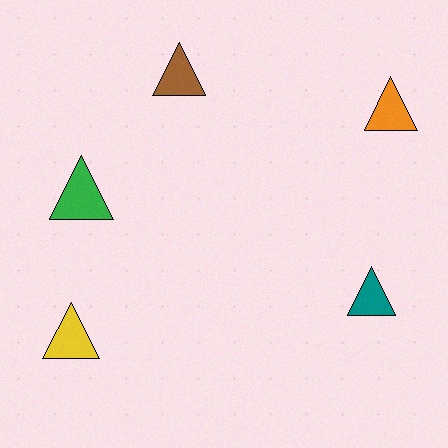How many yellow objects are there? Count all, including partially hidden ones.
There is 1 yellow object.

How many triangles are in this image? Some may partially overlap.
There are 5 triangles.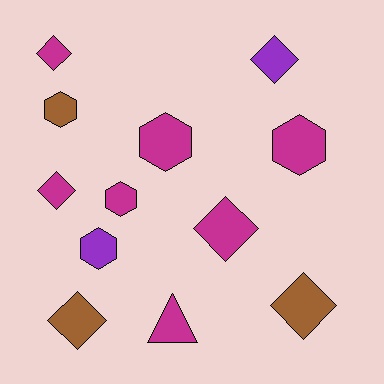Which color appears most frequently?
Magenta, with 7 objects.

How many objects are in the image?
There are 12 objects.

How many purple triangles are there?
There are no purple triangles.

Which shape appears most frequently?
Diamond, with 6 objects.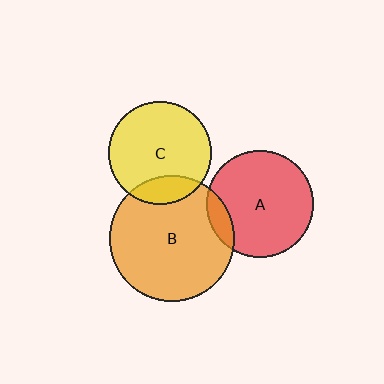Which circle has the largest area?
Circle B (orange).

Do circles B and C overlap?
Yes.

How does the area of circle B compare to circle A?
Approximately 1.4 times.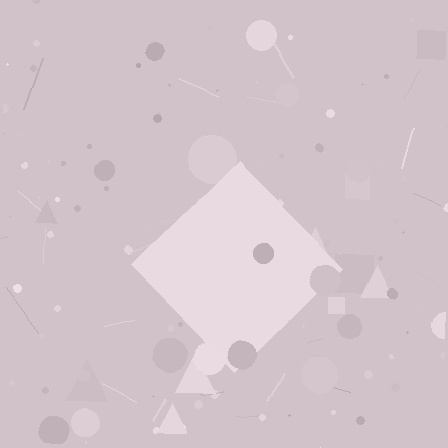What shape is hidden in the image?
A diamond is hidden in the image.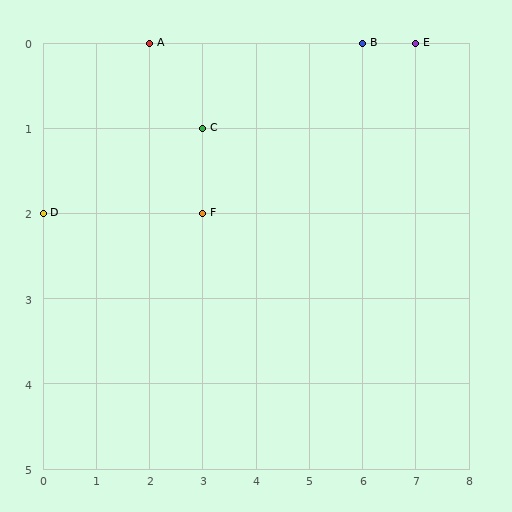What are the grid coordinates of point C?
Point C is at grid coordinates (3, 1).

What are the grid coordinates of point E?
Point E is at grid coordinates (7, 0).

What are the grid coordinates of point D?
Point D is at grid coordinates (0, 2).